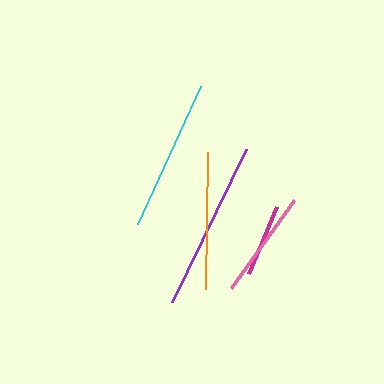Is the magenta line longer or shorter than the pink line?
The pink line is longer than the magenta line.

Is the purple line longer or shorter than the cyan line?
The purple line is longer than the cyan line.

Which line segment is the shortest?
The magenta line is the shortest at approximately 73 pixels.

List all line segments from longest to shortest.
From longest to shortest: purple, cyan, orange, pink, magenta.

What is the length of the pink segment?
The pink segment is approximately 108 pixels long.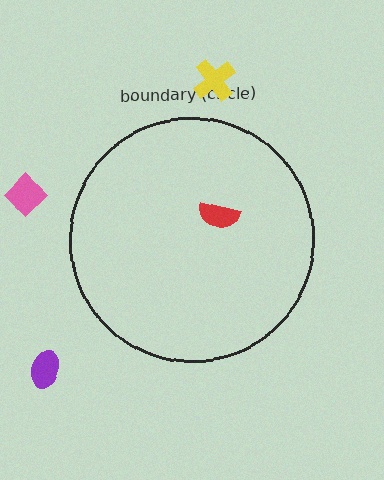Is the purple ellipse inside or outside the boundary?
Outside.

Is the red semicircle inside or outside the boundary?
Inside.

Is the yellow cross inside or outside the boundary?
Outside.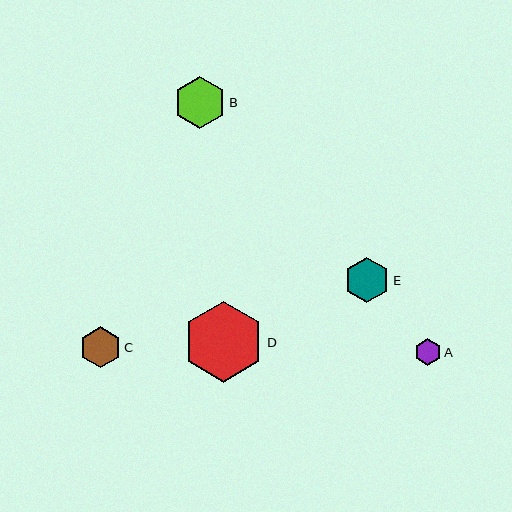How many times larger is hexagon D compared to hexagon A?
Hexagon D is approximately 3.0 times the size of hexagon A.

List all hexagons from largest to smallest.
From largest to smallest: D, B, E, C, A.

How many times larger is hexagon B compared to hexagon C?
Hexagon B is approximately 1.3 times the size of hexagon C.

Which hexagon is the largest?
Hexagon D is the largest with a size of approximately 80 pixels.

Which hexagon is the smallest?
Hexagon A is the smallest with a size of approximately 27 pixels.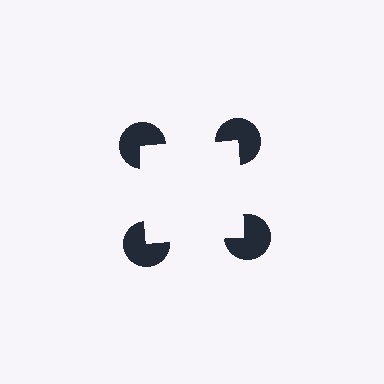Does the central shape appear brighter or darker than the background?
It typically appears slightly brighter than the background, even though no actual brightness change is drawn.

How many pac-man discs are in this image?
There are 4 — one at each vertex of the illusory square.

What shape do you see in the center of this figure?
An illusory square — its edges are inferred from the aligned wedge cuts in the pac-man discs, not physically drawn.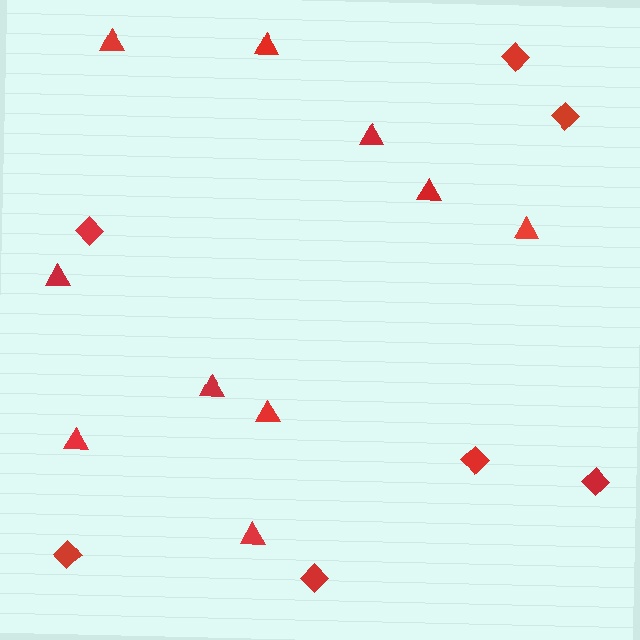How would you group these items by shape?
There are 2 groups: one group of diamonds (7) and one group of triangles (10).